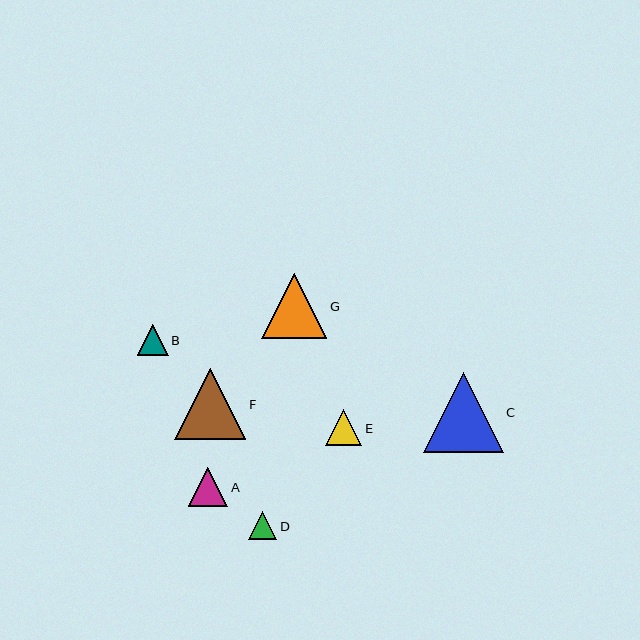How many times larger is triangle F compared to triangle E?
Triangle F is approximately 2.0 times the size of triangle E.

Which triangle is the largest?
Triangle C is the largest with a size of approximately 80 pixels.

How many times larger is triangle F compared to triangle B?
Triangle F is approximately 2.3 times the size of triangle B.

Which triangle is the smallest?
Triangle D is the smallest with a size of approximately 28 pixels.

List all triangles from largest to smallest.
From largest to smallest: C, F, G, A, E, B, D.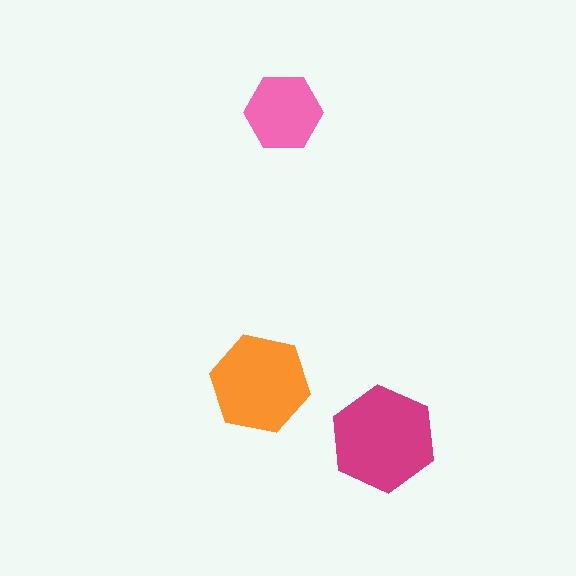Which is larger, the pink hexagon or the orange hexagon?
The orange one.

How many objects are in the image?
There are 3 objects in the image.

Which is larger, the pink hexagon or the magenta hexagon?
The magenta one.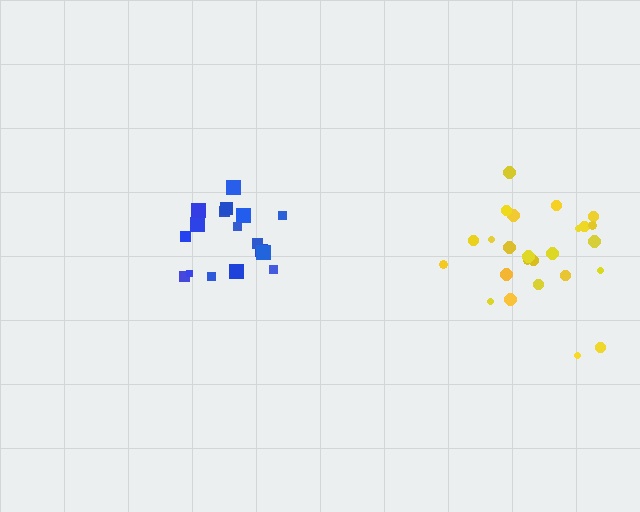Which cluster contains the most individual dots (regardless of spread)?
Yellow (25).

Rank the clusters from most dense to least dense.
blue, yellow.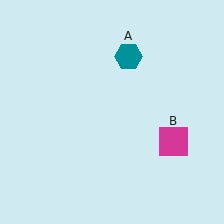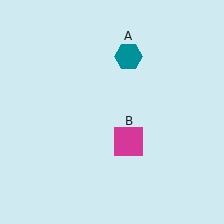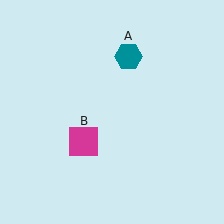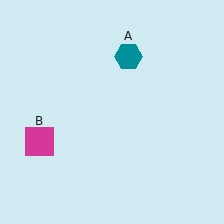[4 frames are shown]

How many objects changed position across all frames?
1 object changed position: magenta square (object B).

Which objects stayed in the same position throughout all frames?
Teal hexagon (object A) remained stationary.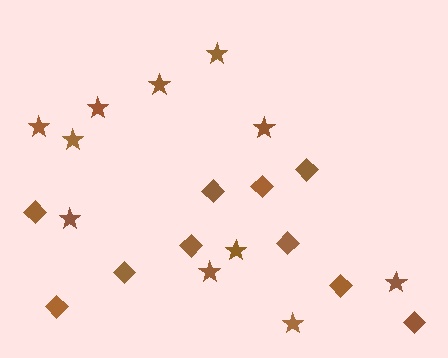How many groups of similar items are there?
There are 2 groups: one group of stars (11) and one group of diamonds (10).